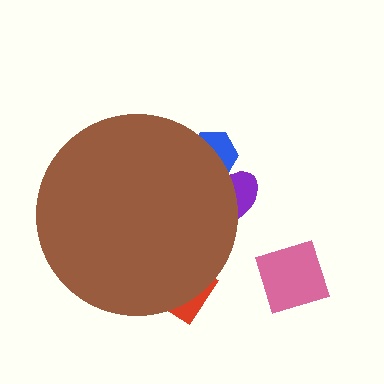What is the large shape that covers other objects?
A brown circle.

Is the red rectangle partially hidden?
Yes, the red rectangle is partially hidden behind the brown circle.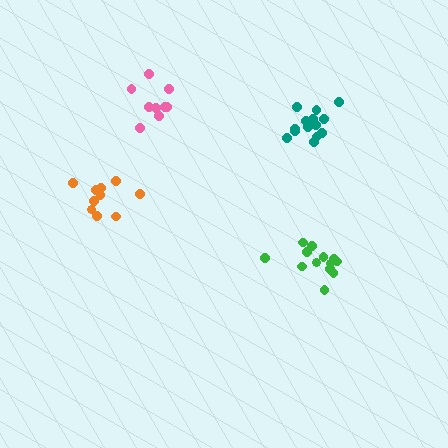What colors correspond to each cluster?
The clusters are colored: teal, orange, green, pink.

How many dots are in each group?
Group 1: 15 dots, Group 2: 10 dots, Group 3: 14 dots, Group 4: 9 dots (48 total).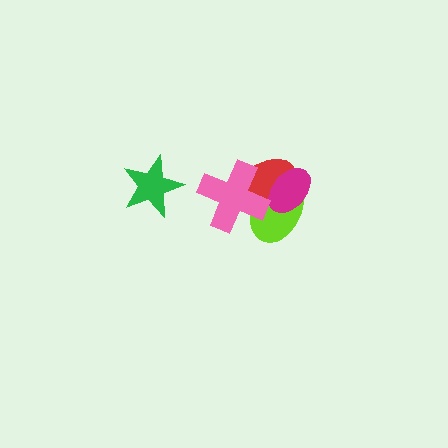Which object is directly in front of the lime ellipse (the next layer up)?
The red ellipse is directly in front of the lime ellipse.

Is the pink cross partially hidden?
No, no other shape covers it.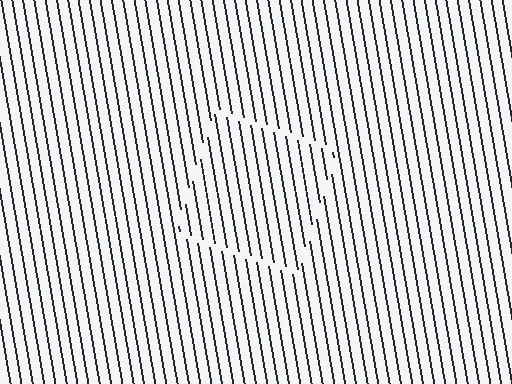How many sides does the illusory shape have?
4 sides — the line-ends trace a square.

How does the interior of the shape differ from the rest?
The interior of the shape contains the same grating, shifted by half a period — the contour is defined by the phase discontinuity where line-ends from the inner and outer gratings abut.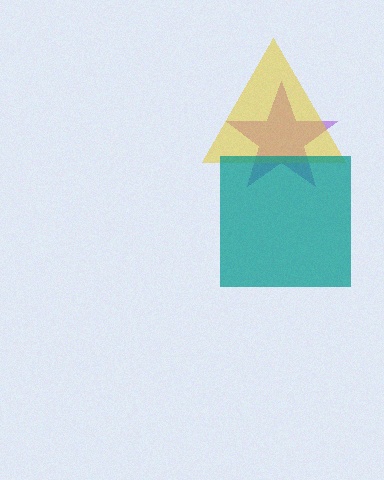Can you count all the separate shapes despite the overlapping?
Yes, there are 3 separate shapes.